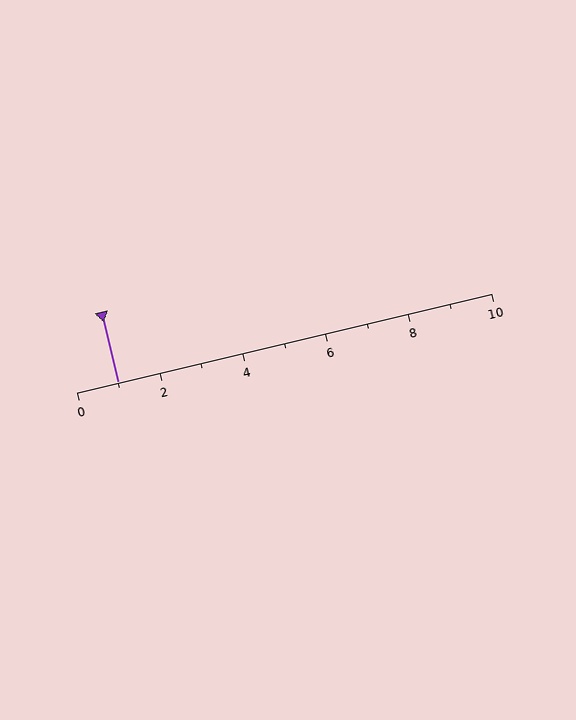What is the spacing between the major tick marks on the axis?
The major ticks are spaced 2 apart.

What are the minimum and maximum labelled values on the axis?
The axis runs from 0 to 10.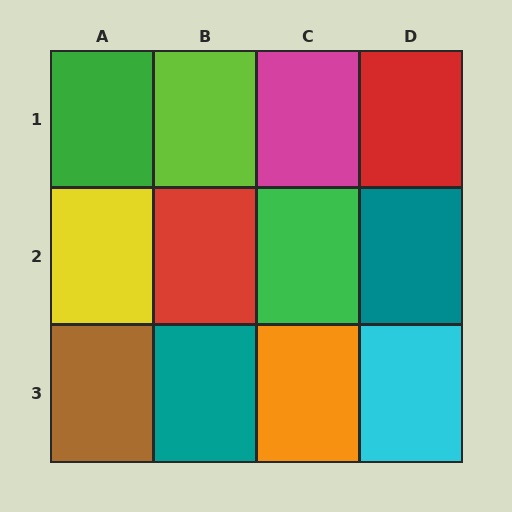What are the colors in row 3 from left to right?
Brown, teal, orange, cyan.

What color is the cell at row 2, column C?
Green.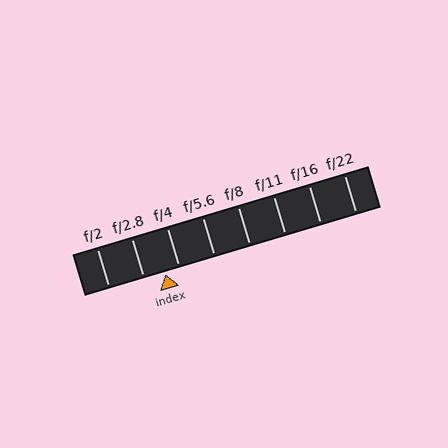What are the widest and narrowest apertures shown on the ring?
The widest aperture shown is f/2 and the narrowest is f/22.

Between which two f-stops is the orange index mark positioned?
The index mark is between f/2.8 and f/4.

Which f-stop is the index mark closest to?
The index mark is closest to f/4.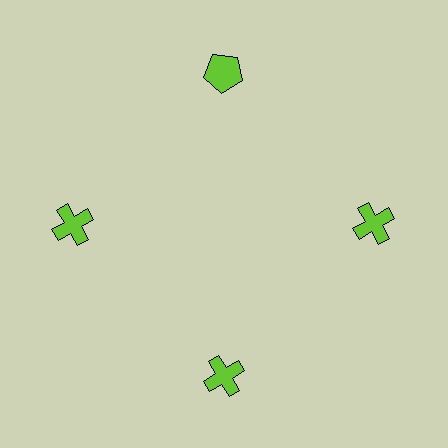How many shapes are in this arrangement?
There are 4 shapes arranged in a ring pattern.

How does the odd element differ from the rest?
It has a different shape: pentagon instead of cross.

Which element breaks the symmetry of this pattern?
The lime pentagon at roughly the 12 o'clock position breaks the symmetry. All other shapes are lime crosses.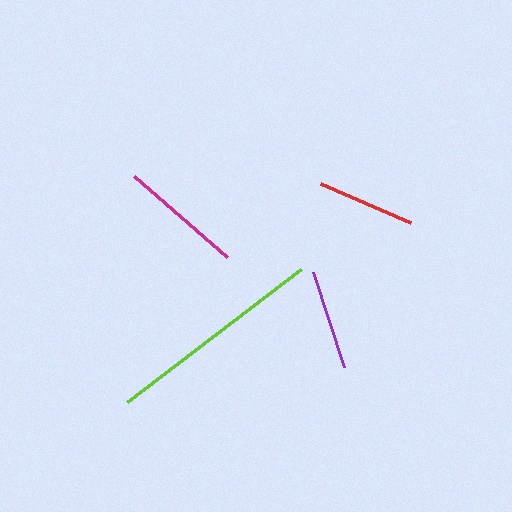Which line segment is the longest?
The lime line is the longest at approximately 220 pixels.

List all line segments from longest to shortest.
From longest to shortest: lime, magenta, purple, red.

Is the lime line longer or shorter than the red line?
The lime line is longer than the red line.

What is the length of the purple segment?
The purple segment is approximately 100 pixels long.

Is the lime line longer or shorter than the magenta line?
The lime line is longer than the magenta line.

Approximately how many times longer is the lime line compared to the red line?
The lime line is approximately 2.2 times the length of the red line.